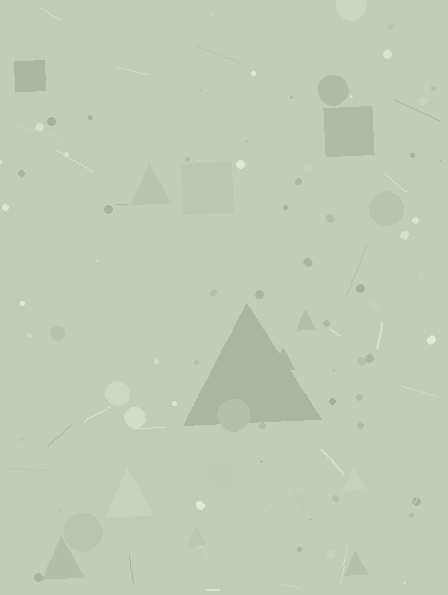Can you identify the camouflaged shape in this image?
The camouflaged shape is a triangle.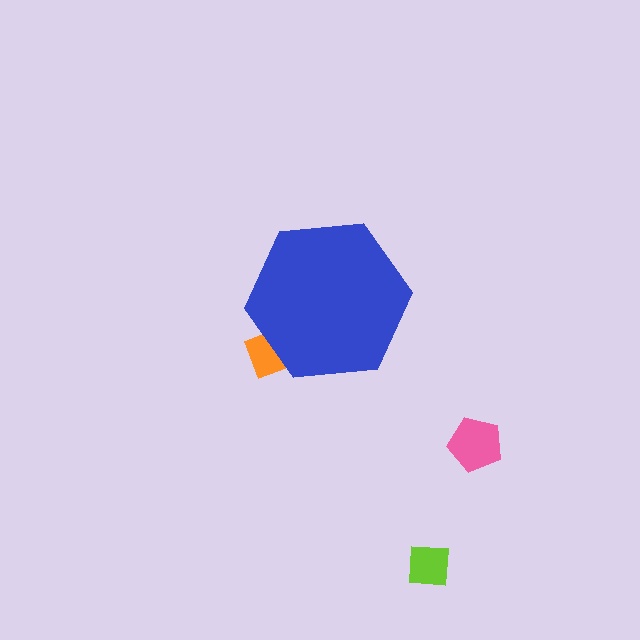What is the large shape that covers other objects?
A blue hexagon.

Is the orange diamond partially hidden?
Yes, the orange diamond is partially hidden behind the blue hexagon.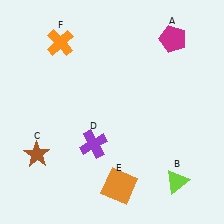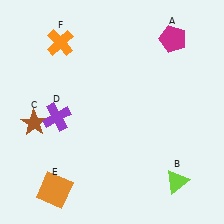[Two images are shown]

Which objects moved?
The objects that moved are: the brown star (C), the purple cross (D), the orange square (E).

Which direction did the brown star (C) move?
The brown star (C) moved up.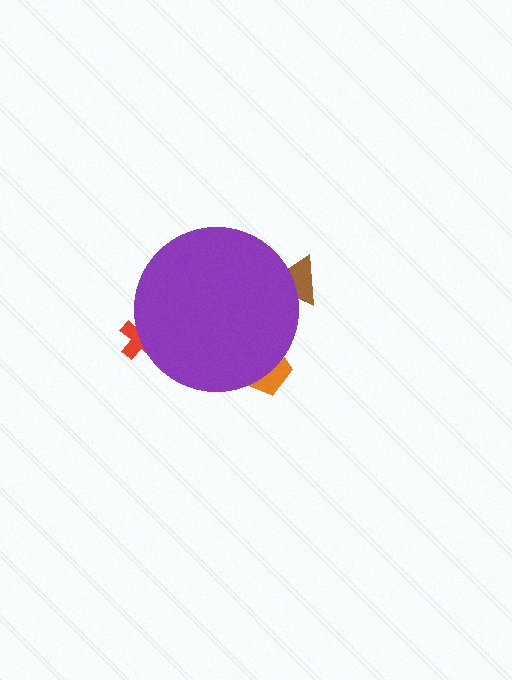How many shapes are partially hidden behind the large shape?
3 shapes are partially hidden.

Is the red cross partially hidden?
Yes, the red cross is partially hidden behind the purple circle.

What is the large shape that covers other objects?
A purple circle.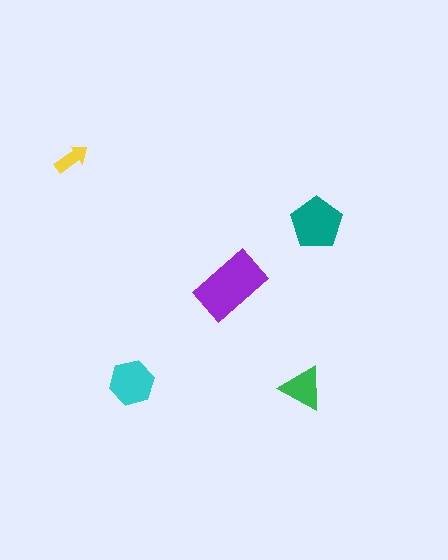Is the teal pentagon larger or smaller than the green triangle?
Larger.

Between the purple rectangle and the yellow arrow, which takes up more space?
The purple rectangle.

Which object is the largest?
The purple rectangle.